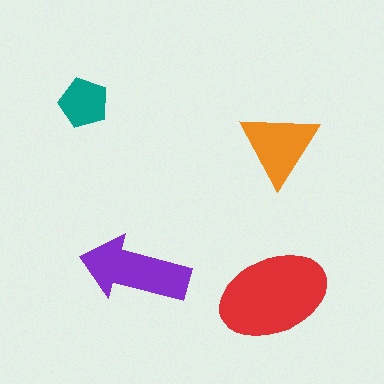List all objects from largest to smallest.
The red ellipse, the purple arrow, the orange triangle, the teal pentagon.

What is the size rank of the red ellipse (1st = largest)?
1st.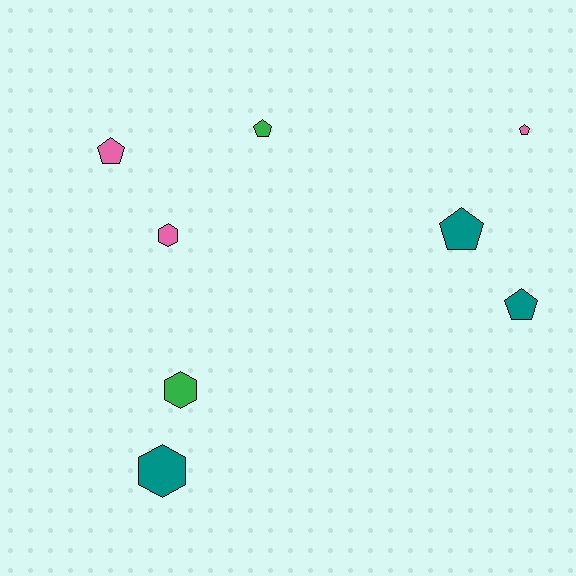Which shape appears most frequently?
Pentagon, with 5 objects.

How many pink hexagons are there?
There is 1 pink hexagon.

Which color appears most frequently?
Teal, with 3 objects.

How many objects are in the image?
There are 8 objects.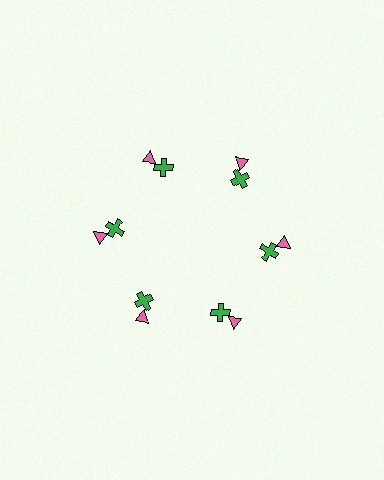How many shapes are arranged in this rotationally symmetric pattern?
There are 12 shapes, arranged in 6 groups of 2.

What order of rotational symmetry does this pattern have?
This pattern has 6-fold rotational symmetry.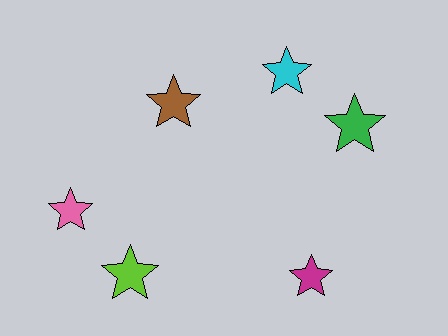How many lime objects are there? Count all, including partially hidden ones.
There is 1 lime object.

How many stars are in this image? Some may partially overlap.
There are 6 stars.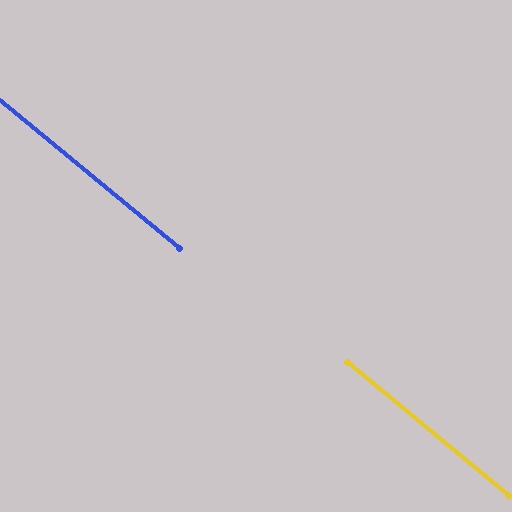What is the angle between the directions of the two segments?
Approximately 0 degrees.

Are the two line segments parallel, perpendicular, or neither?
Parallel — their directions differ by only 0.0°.